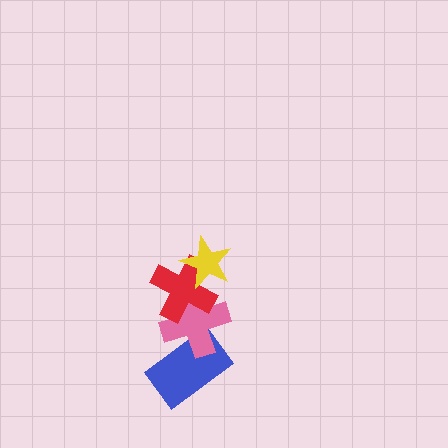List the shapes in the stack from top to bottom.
From top to bottom: the yellow star, the red cross, the pink cross, the blue rectangle.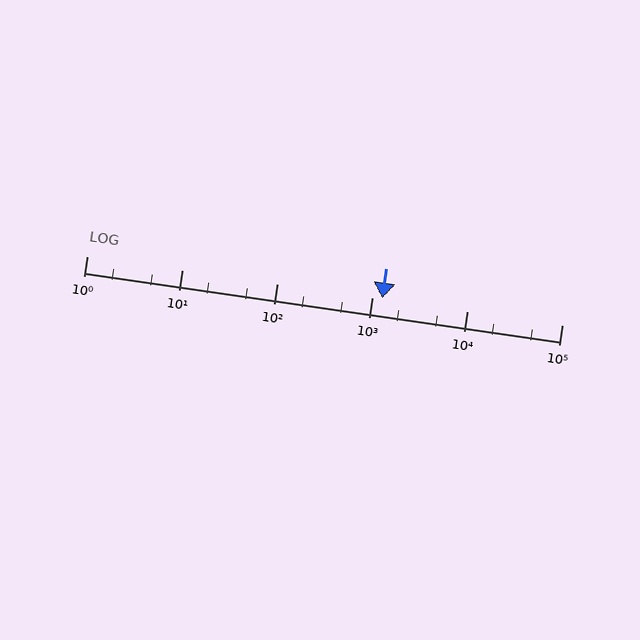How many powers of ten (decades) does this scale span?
The scale spans 5 decades, from 1 to 100000.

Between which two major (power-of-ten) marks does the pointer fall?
The pointer is between 1000 and 10000.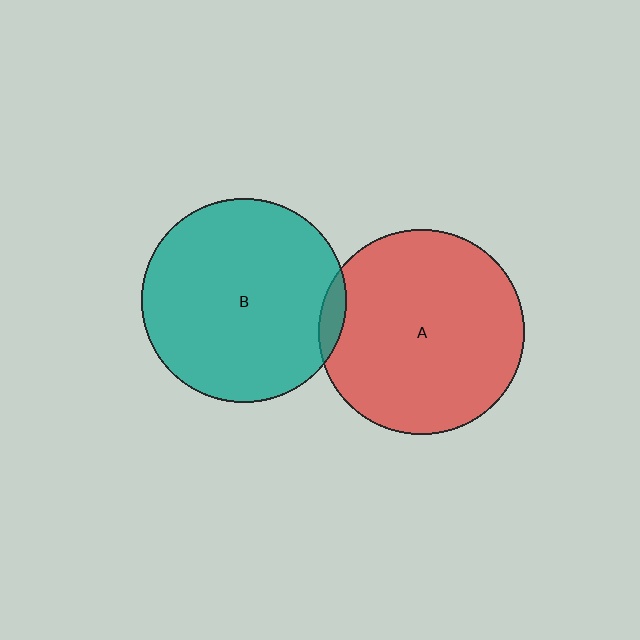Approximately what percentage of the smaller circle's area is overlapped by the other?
Approximately 5%.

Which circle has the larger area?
Circle A (red).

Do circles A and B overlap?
Yes.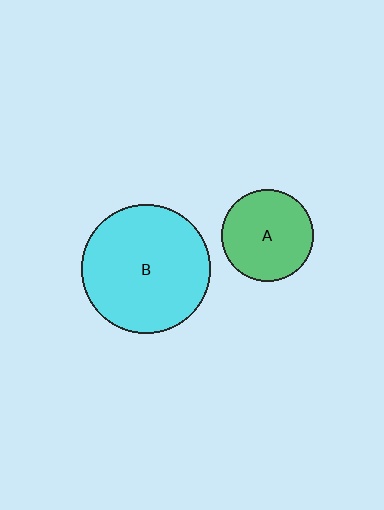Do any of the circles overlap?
No, none of the circles overlap.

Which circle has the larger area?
Circle B (cyan).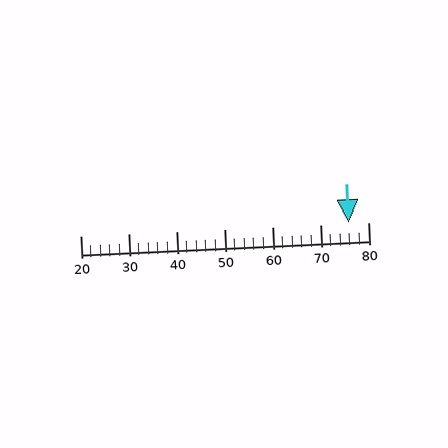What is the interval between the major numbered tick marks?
The major tick marks are spaced 10 units apart.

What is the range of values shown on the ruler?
The ruler shows values from 20 to 80.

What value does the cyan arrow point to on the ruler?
The cyan arrow points to approximately 76.